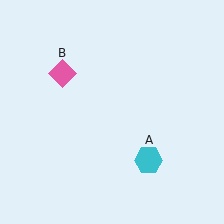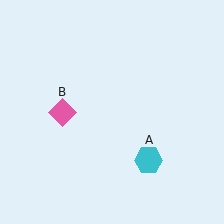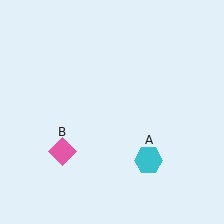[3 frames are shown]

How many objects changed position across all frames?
1 object changed position: pink diamond (object B).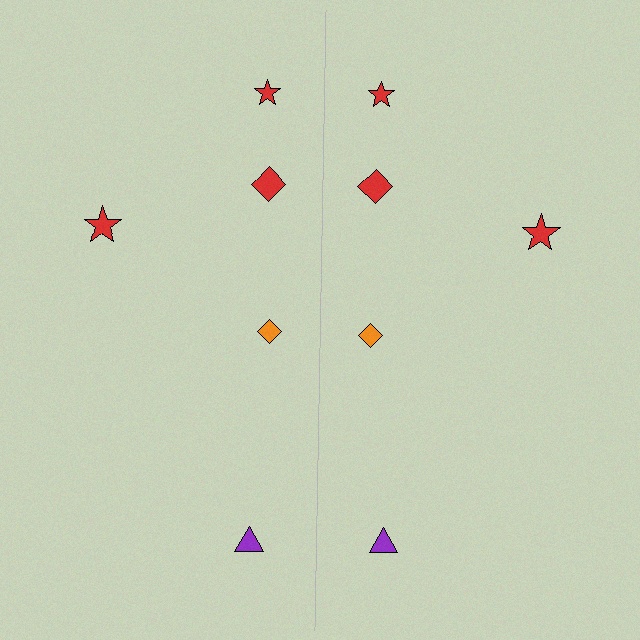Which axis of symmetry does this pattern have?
The pattern has a vertical axis of symmetry running through the center of the image.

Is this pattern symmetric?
Yes, this pattern has bilateral (reflection) symmetry.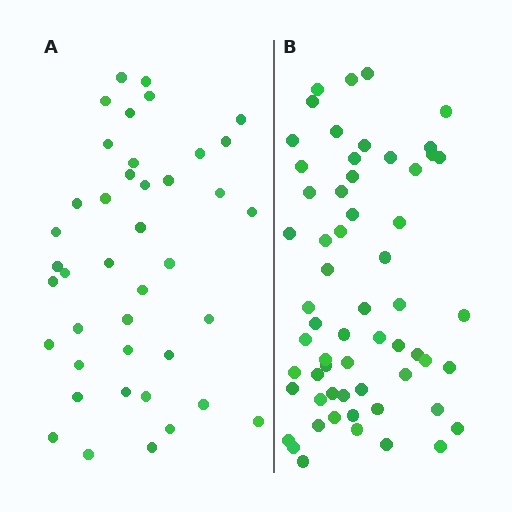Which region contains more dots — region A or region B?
Region B (the right region) has more dots.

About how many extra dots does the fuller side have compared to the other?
Region B has approximately 20 more dots than region A.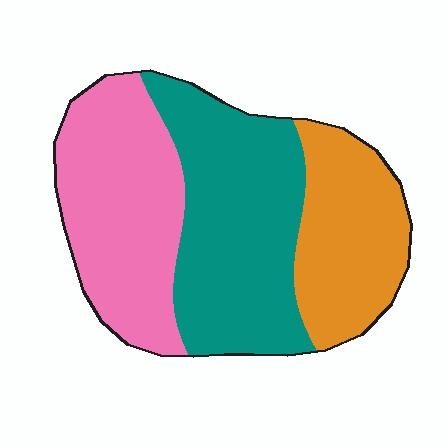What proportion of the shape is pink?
Pink takes up about one third (1/3) of the shape.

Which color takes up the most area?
Teal, at roughly 40%.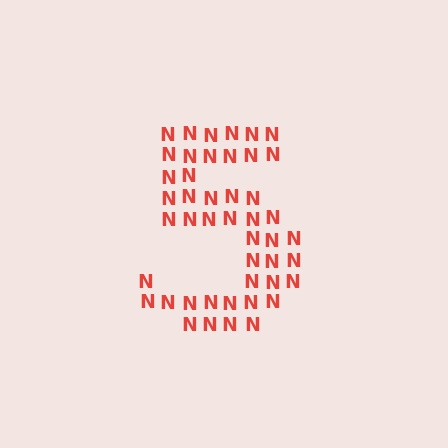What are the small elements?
The small elements are letter N's.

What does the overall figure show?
The overall figure shows the digit 5.